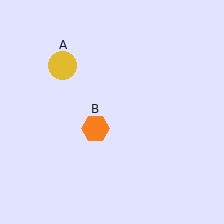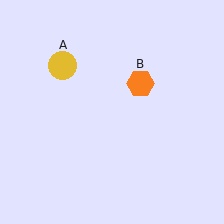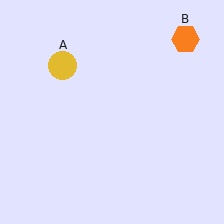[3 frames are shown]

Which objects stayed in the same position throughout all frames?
Yellow circle (object A) remained stationary.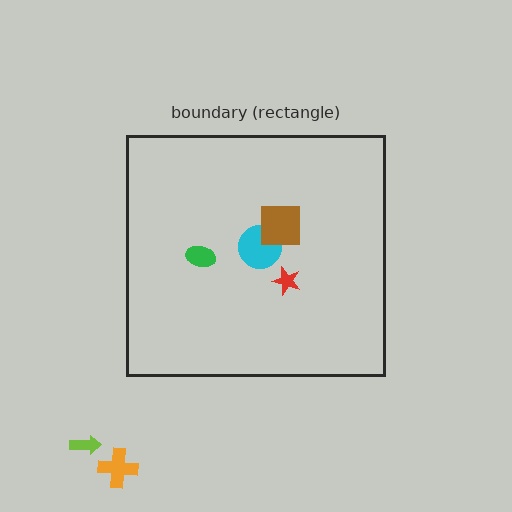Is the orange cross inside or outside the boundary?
Outside.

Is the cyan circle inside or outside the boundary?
Inside.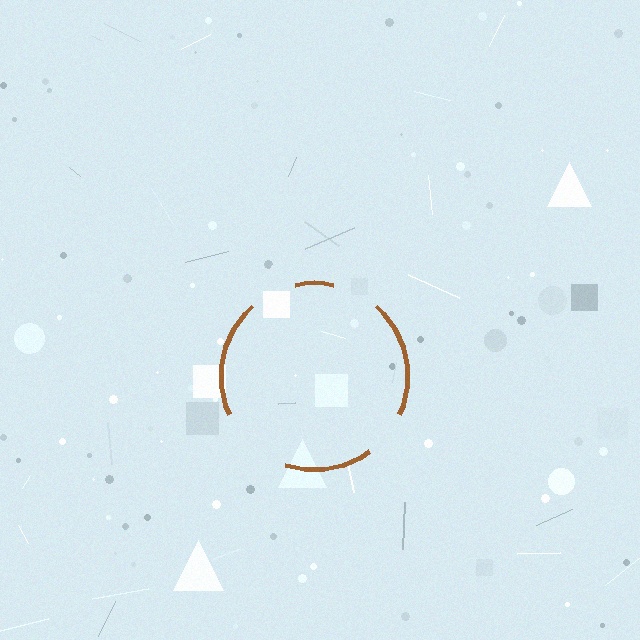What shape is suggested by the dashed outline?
The dashed outline suggests a circle.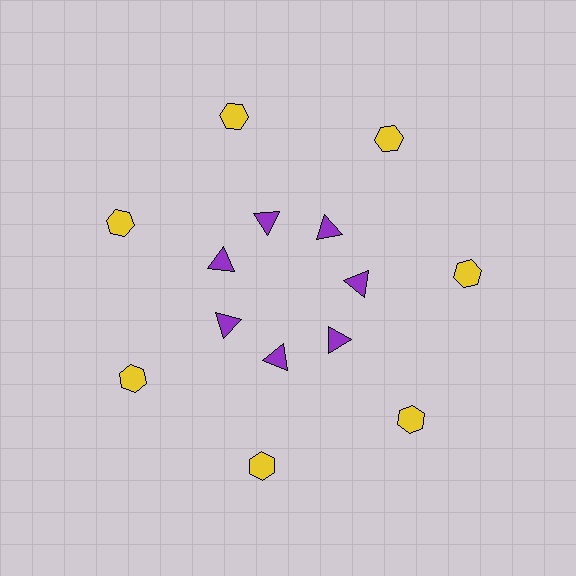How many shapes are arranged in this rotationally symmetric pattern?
There are 14 shapes, arranged in 7 groups of 2.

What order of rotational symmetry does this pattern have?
This pattern has 7-fold rotational symmetry.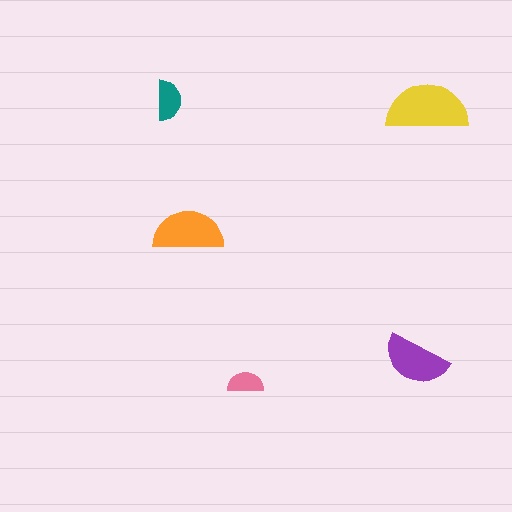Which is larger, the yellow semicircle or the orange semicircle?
The yellow one.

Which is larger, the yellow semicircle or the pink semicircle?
The yellow one.